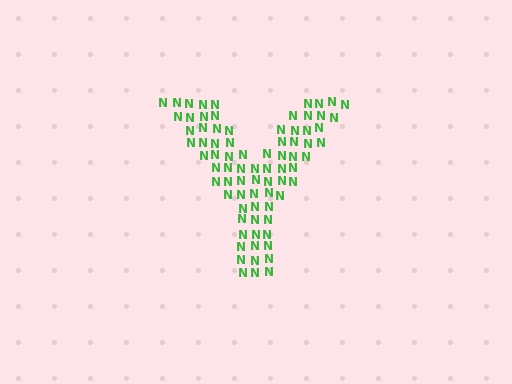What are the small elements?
The small elements are letter N's.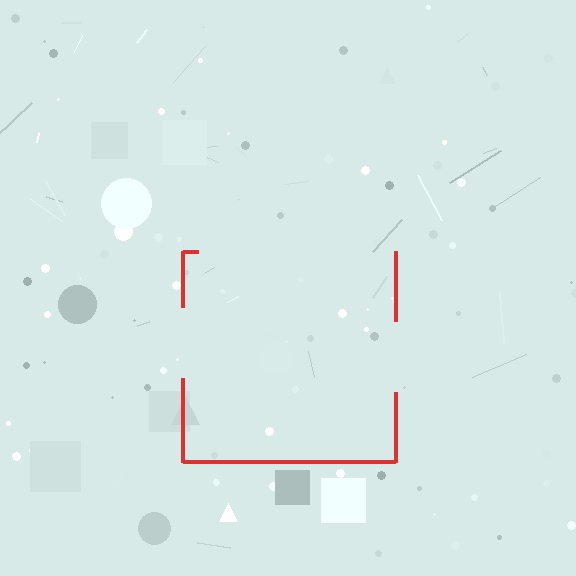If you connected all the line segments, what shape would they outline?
They would outline a square.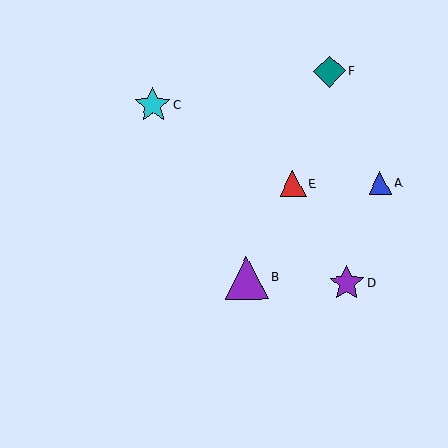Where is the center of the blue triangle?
The center of the blue triangle is at (380, 183).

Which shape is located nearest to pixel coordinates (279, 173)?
The red triangle (labeled E) at (293, 184) is nearest to that location.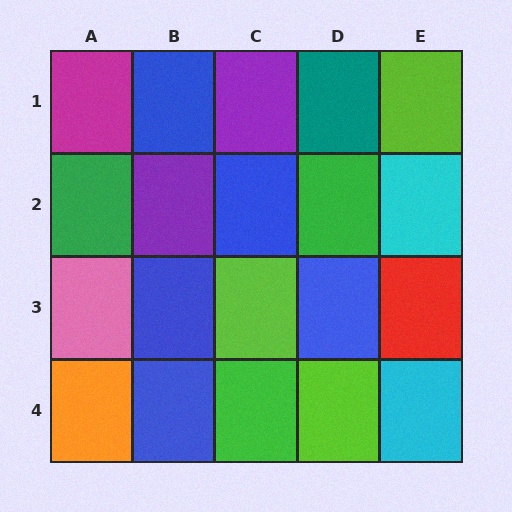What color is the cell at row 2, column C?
Blue.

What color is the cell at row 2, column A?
Green.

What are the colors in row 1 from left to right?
Magenta, blue, purple, teal, lime.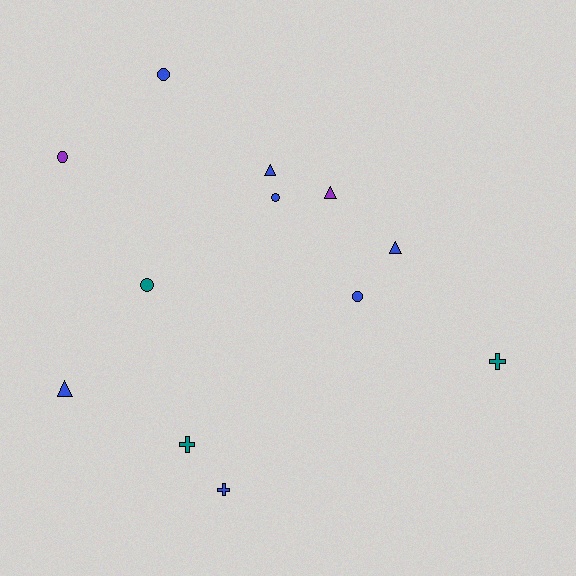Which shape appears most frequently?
Circle, with 5 objects.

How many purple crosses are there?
There are no purple crosses.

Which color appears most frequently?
Blue, with 7 objects.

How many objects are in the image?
There are 12 objects.